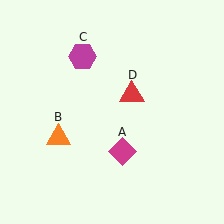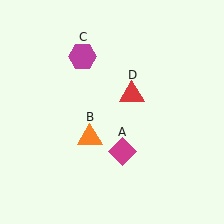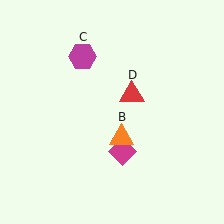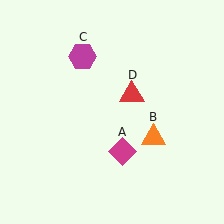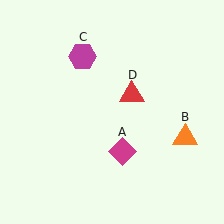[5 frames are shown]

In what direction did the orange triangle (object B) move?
The orange triangle (object B) moved right.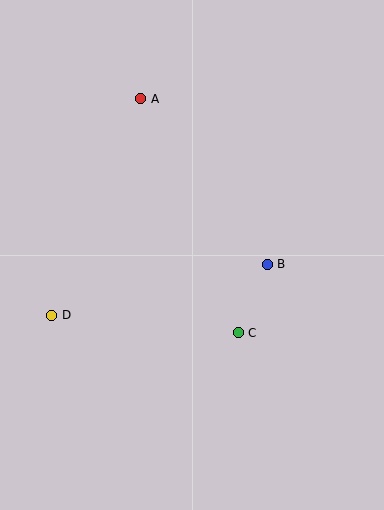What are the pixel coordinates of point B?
Point B is at (267, 264).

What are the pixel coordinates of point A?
Point A is at (141, 99).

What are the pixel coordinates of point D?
Point D is at (52, 315).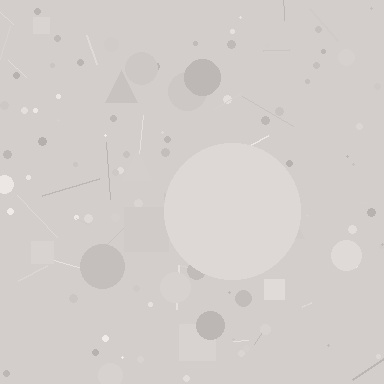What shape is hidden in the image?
A circle is hidden in the image.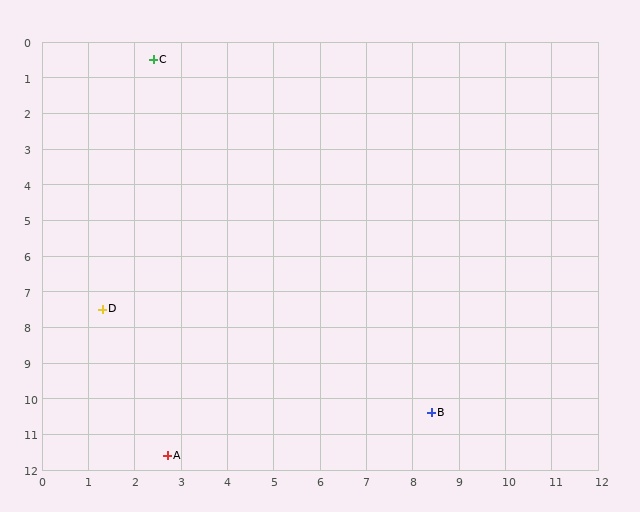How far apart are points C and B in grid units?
Points C and B are about 11.6 grid units apart.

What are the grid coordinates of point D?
Point D is at approximately (1.3, 7.5).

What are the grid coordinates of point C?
Point C is at approximately (2.4, 0.5).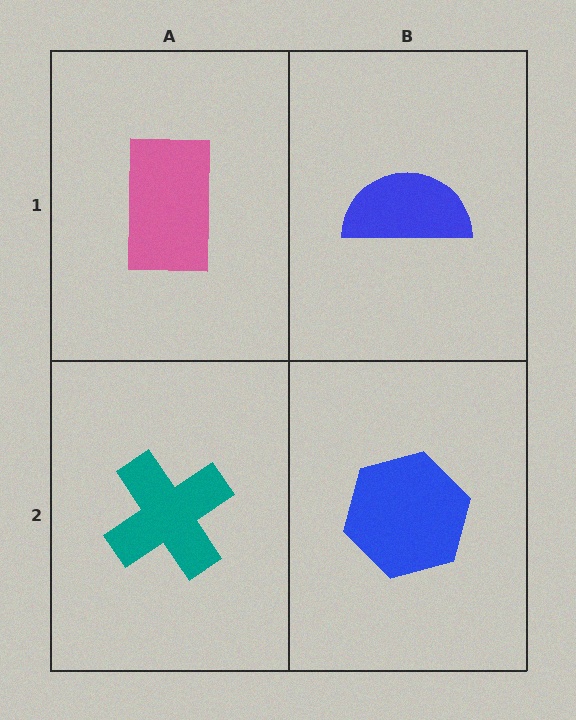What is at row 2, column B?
A blue hexagon.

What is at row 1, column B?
A blue semicircle.